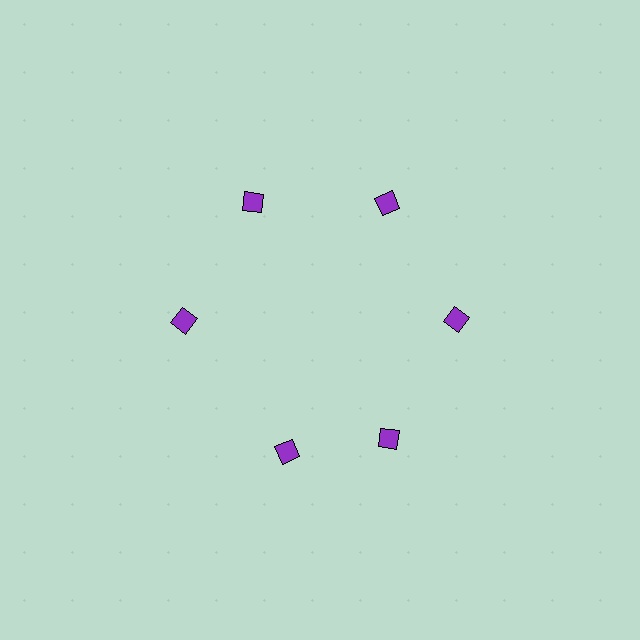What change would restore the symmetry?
The symmetry would be restored by rotating it back into even spacing with its neighbors so that all 6 diamonds sit at equal angles and equal distance from the center.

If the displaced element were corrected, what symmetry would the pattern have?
It would have 6-fold rotational symmetry — the pattern would map onto itself every 60 degrees.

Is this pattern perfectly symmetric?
No. The 6 purple diamonds are arranged in a ring, but one element near the 7 o'clock position is rotated out of alignment along the ring, breaking the 6-fold rotational symmetry.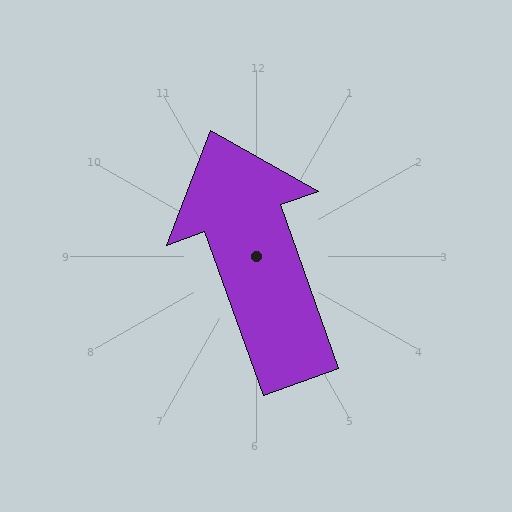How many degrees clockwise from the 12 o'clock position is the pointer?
Approximately 340 degrees.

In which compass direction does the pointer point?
North.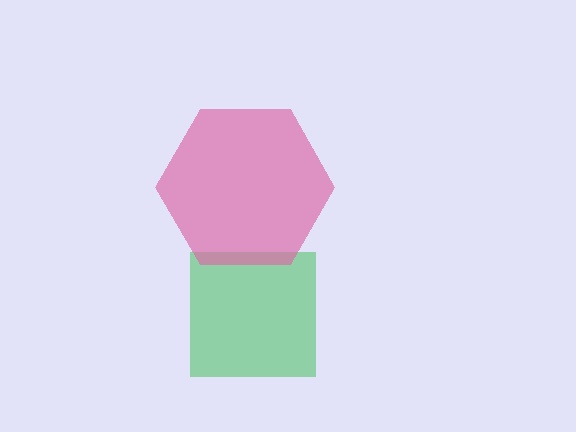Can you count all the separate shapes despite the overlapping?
Yes, there are 2 separate shapes.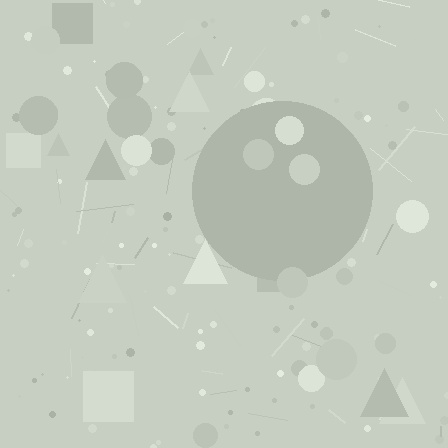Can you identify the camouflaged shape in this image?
The camouflaged shape is a circle.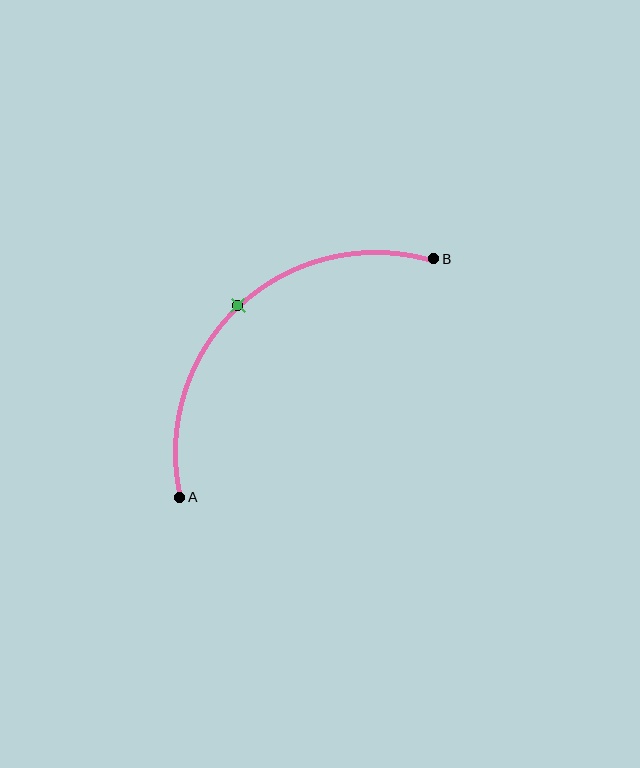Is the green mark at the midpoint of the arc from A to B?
Yes. The green mark lies on the arc at equal arc-length from both A and B — it is the arc midpoint.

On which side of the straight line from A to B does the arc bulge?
The arc bulges above and to the left of the straight line connecting A and B.